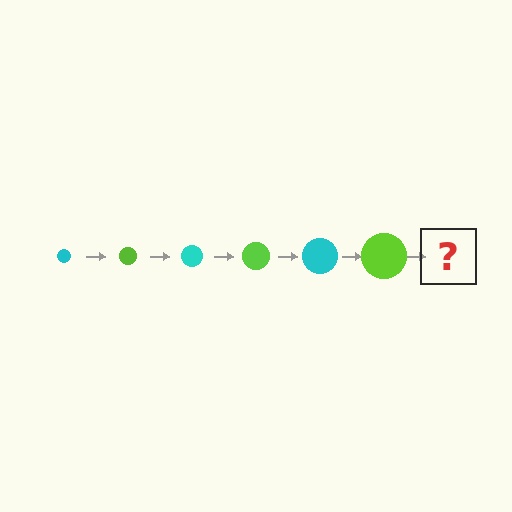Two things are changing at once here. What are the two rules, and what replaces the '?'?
The two rules are that the circle grows larger each step and the color cycles through cyan and lime. The '?' should be a cyan circle, larger than the previous one.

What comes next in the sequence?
The next element should be a cyan circle, larger than the previous one.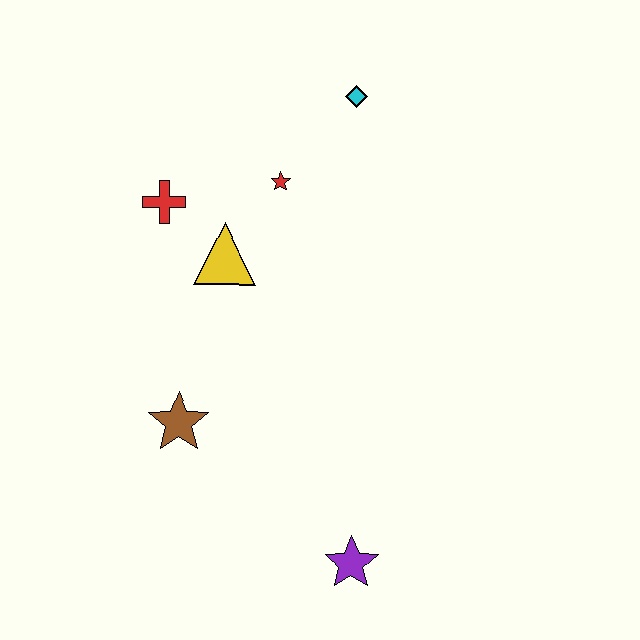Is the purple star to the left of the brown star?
No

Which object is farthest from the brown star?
The cyan diamond is farthest from the brown star.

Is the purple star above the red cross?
No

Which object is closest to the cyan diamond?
The red star is closest to the cyan diamond.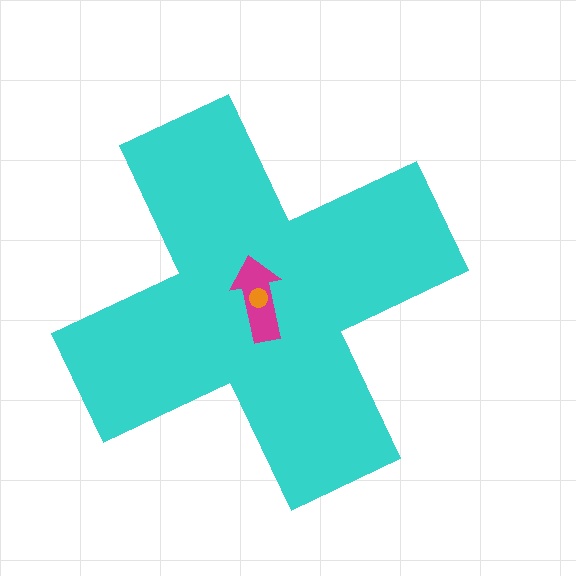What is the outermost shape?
The cyan cross.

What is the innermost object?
The orange circle.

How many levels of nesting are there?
3.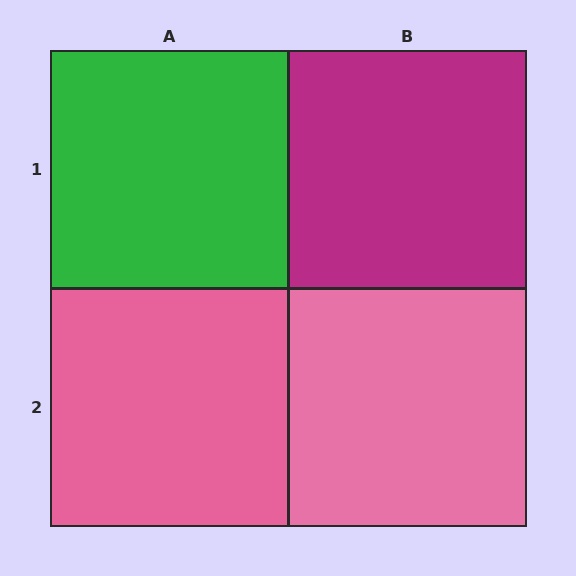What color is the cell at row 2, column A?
Pink.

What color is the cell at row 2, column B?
Pink.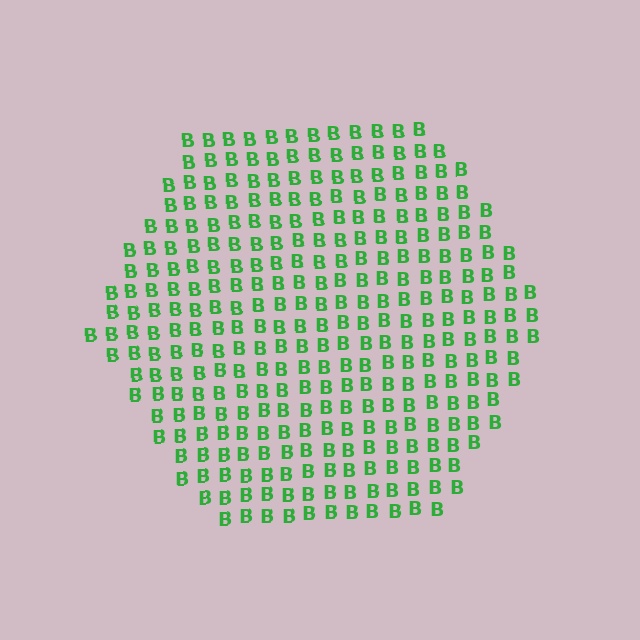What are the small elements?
The small elements are letter B's.